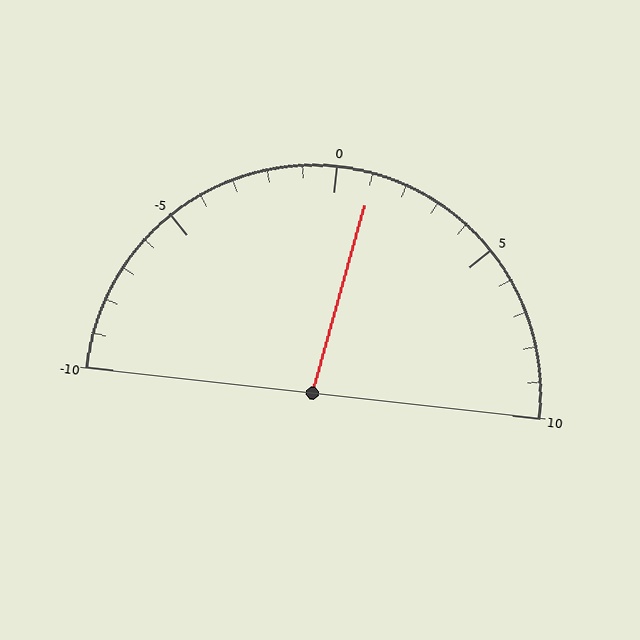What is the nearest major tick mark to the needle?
The nearest major tick mark is 0.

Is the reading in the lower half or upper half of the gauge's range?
The reading is in the upper half of the range (-10 to 10).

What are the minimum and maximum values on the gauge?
The gauge ranges from -10 to 10.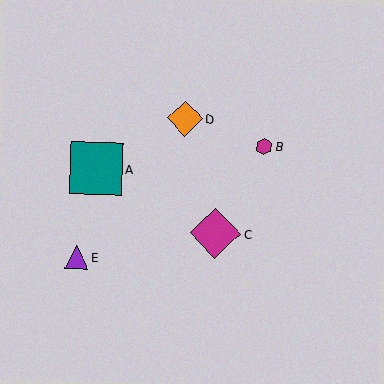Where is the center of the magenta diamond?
The center of the magenta diamond is at (215, 233).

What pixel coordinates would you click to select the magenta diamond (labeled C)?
Click at (215, 233) to select the magenta diamond C.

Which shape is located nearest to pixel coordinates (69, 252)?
The purple triangle (labeled E) at (77, 257) is nearest to that location.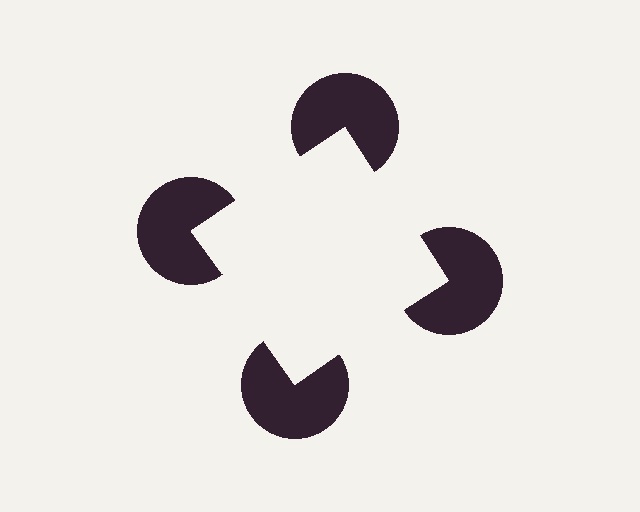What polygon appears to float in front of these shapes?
An illusory square — its edges are inferred from the aligned wedge cuts in the pac-man discs, not physically drawn.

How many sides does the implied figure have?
4 sides.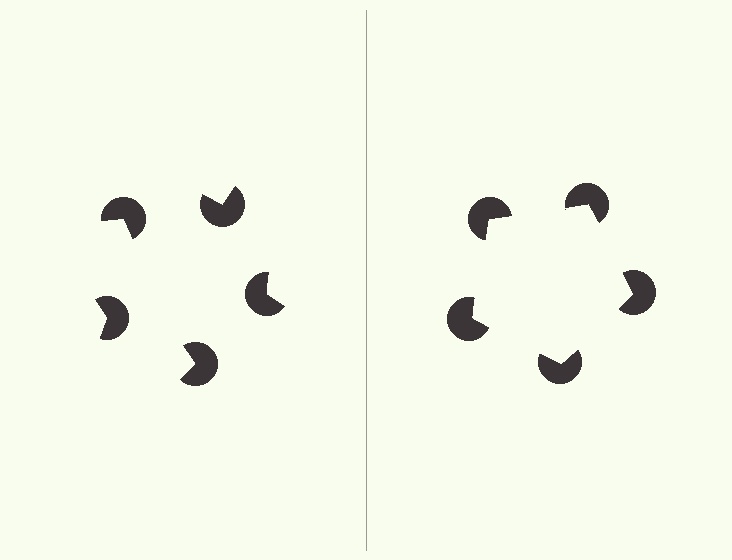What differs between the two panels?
The pac-man discs are positioned identically on both sides; only the wedge orientations differ. On the right they align to a pentagon; on the left they are misaligned.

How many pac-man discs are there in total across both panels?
10 — 5 on each side.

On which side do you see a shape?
An illusory pentagon appears on the right side. On the left side the wedge cuts are rotated, so no coherent shape forms.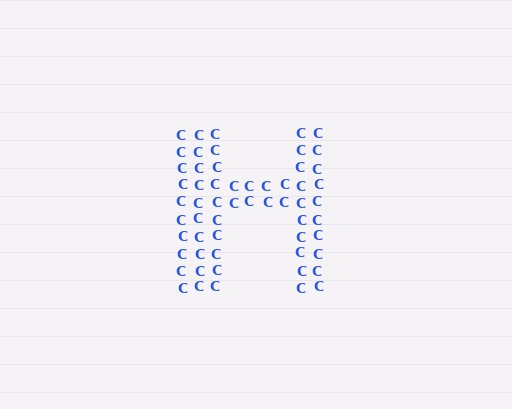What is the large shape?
The large shape is the letter H.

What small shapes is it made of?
It is made of small letter C's.